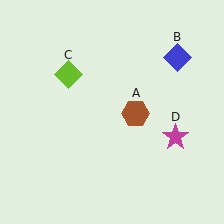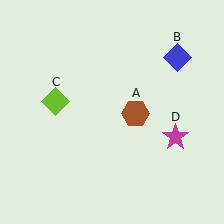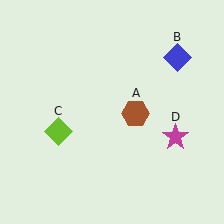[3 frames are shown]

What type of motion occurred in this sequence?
The lime diamond (object C) rotated counterclockwise around the center of the scene.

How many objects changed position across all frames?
1 object changed position: lime diamond (object C).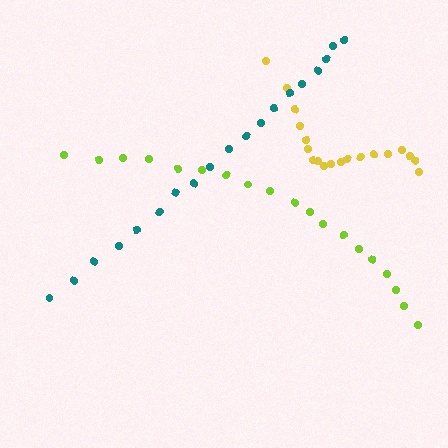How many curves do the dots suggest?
There are 3 distinct paths.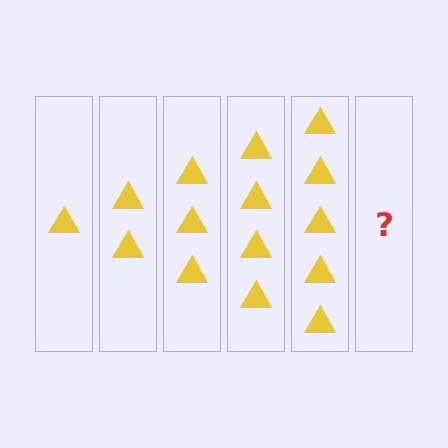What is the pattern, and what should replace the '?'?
The pattern is that each step adds one more triangle. The '?' should be 6 triangles.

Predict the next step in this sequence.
The next step is 6 triangles.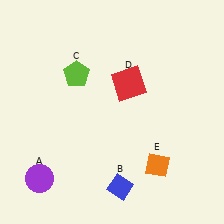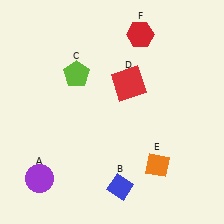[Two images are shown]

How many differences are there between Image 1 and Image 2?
There is 1 difference between the two images.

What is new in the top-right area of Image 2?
A red hexagon (F) was added in the top-right area of Image 2.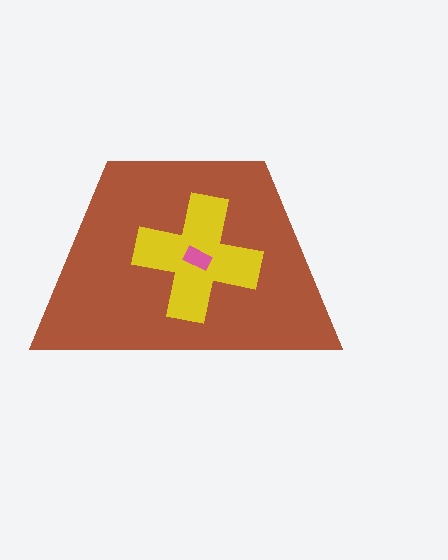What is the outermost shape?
The brown trapezoid.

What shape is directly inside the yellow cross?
The pink rectangle.